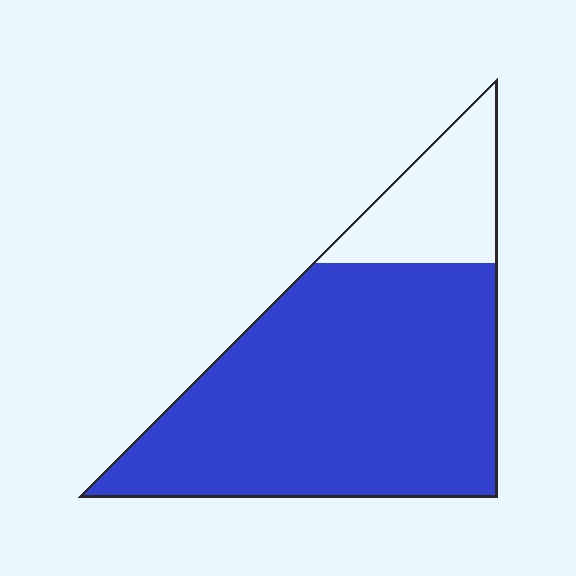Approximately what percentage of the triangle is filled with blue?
Approximately 80%.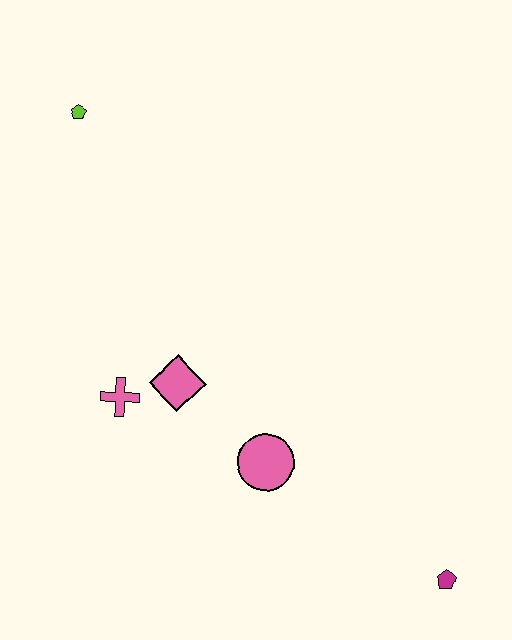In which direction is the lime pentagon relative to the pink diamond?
The lime pentagon is above the pink diamond.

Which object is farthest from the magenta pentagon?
The lime pentagon is farthest from the magenta pentagon.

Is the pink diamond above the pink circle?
Yes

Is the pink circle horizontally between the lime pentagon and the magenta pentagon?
Yes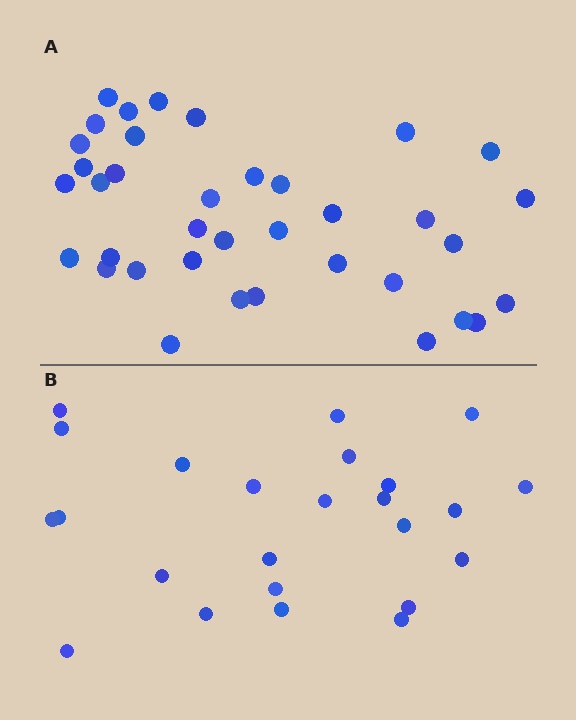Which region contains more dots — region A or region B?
Region A (the top region) has more dots.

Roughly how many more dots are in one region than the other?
Region A has approximately 15 more dots than region B.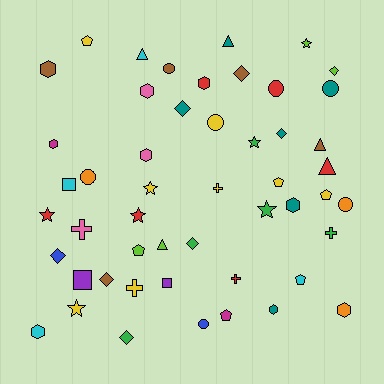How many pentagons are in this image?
There are 6 pentagons.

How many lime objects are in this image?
There are 4 lime objects.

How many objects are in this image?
There are 50 objects.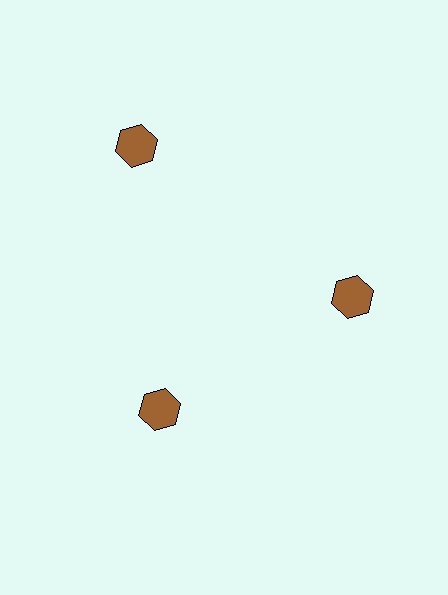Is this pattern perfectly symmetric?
No. The 3 brown hexagons are arranged in a ring, but one element near the 11 o'clock position is pushed outward from the center, breaking the 3-fold rotational symmetry.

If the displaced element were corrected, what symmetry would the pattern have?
It would have 3-fold rotational symmetry — the pattern would map onto itself every 120 degrees.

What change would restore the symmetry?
The symmetry would be restored by moving it inward, back onto the ring so that all 3 hexagons sit at equal angles and equal distance from the center.